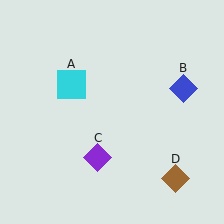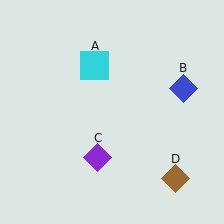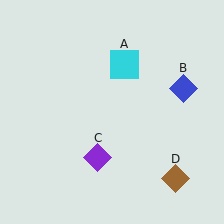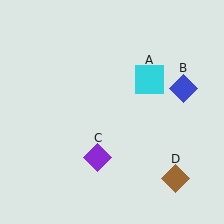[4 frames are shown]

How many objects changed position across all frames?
1 object changed position: cyan square (object A).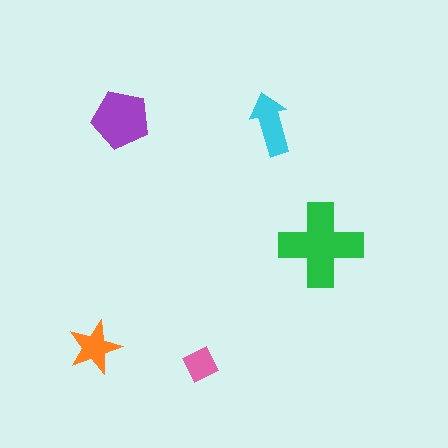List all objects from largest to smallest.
The green cross, the purple pentagon, the cyan arrow, the orange star, the pink diamond.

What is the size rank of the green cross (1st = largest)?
1st.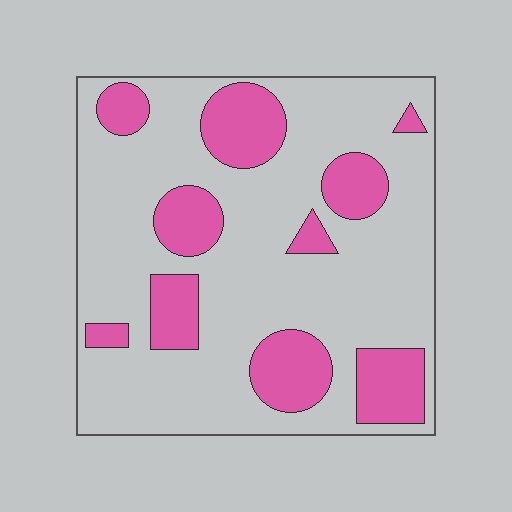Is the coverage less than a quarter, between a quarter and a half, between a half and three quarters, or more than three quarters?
Between a quarter and a half.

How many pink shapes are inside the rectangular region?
10.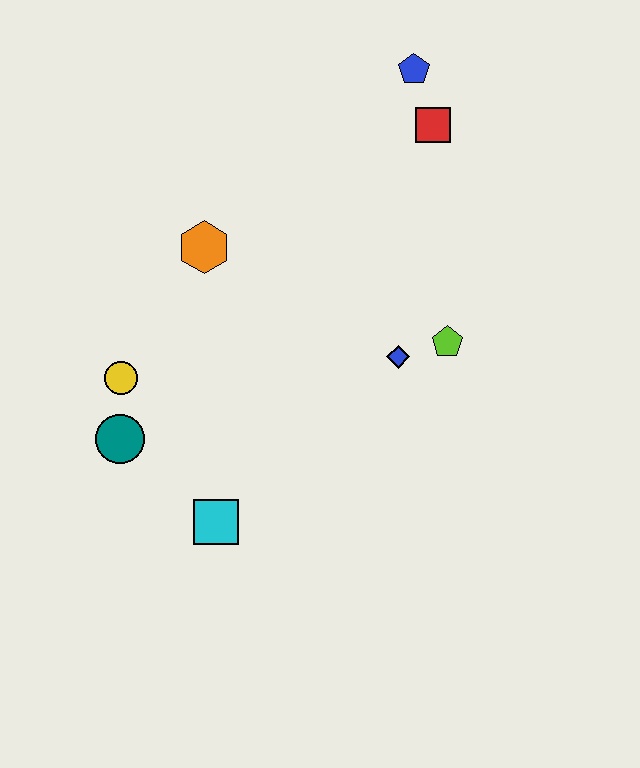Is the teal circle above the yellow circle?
No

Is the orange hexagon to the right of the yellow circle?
Yes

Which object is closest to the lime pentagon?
The blue diamond is closest to the lime pentagon.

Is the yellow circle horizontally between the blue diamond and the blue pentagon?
No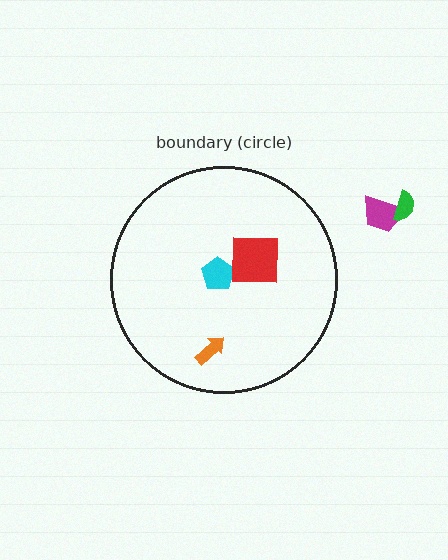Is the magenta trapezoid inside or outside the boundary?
Outside.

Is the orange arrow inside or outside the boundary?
Inside.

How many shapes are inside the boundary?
3 inside, 2 outside.